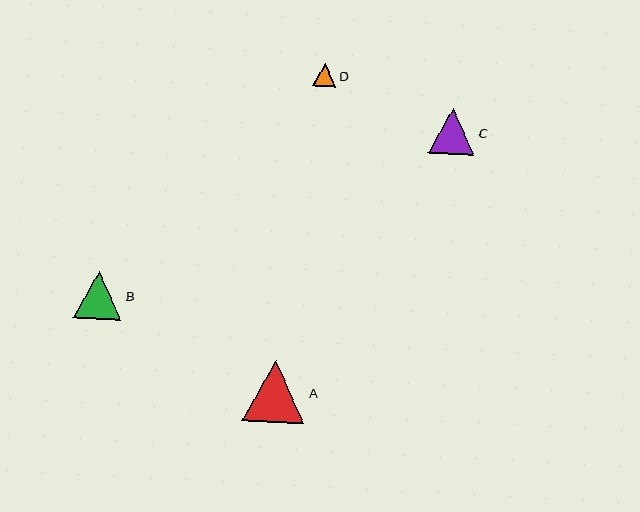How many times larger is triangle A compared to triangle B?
Triangle A is approximately 1.3 times the size of triangle B.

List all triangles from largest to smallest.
From largest to smallest: A, B, C, D.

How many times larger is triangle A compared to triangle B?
Triangle A is approximately 1.3 times the size of triangle B.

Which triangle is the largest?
Triangle A is the largest with a size of approximately 62 pixels.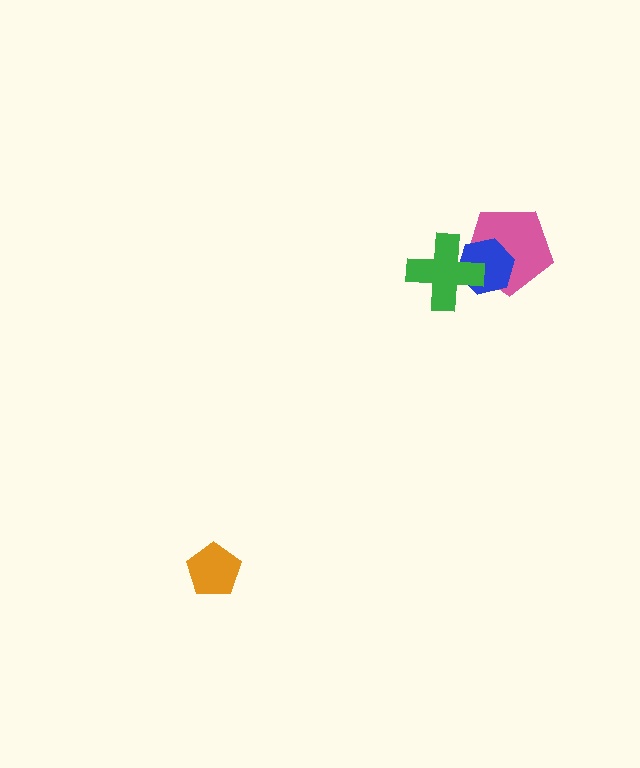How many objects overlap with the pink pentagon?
2 objects overlap with the pink pentagon.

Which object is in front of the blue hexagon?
The green cross is in front of the blue hexagon.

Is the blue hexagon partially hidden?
Yes, it is partially covered by another shape.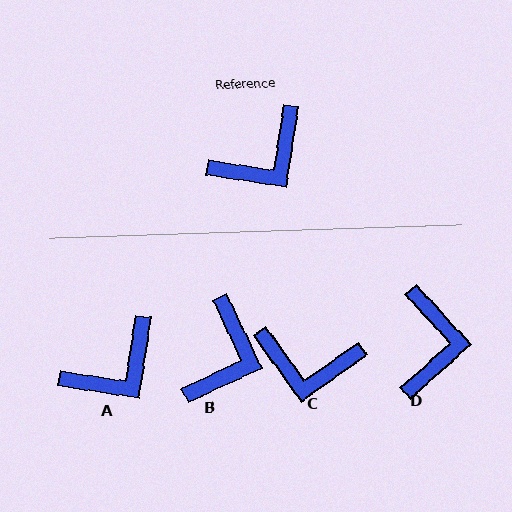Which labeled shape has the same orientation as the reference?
A.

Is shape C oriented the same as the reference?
No, it is off by about 46 degrees.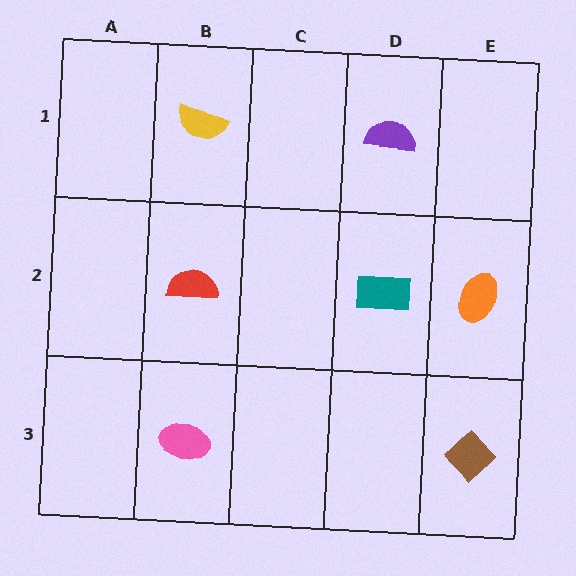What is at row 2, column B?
A red semicircle.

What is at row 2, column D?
A teal rectangle.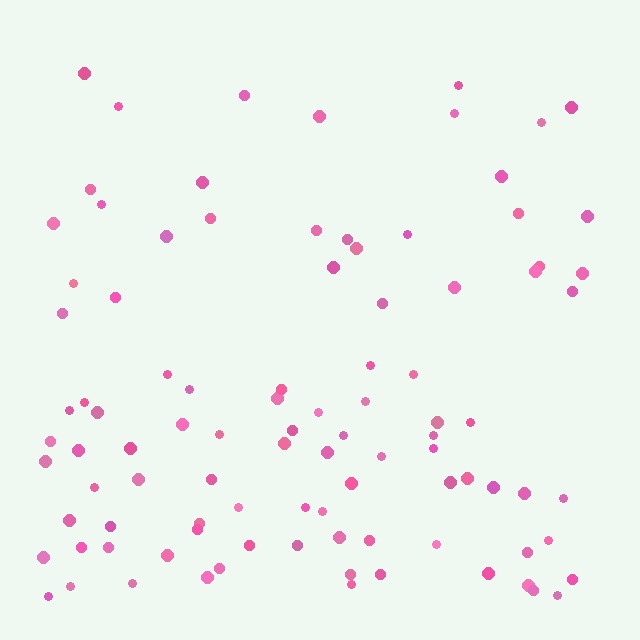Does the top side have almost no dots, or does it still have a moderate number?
Still a moderate number, just noticeably fewer than the bottom.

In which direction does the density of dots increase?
From top to bottom, with the bottom side densest.